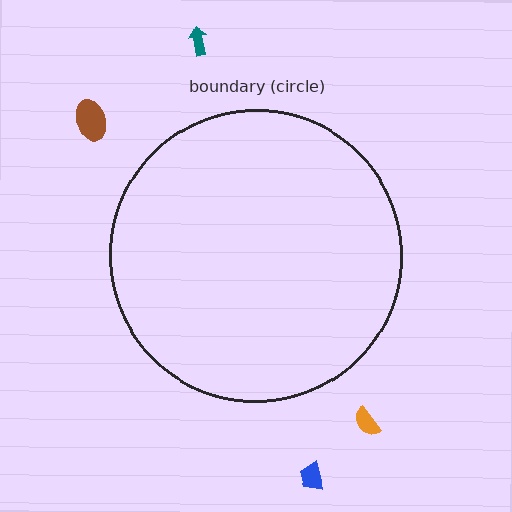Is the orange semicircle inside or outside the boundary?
Outside.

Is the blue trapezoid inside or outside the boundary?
Outside.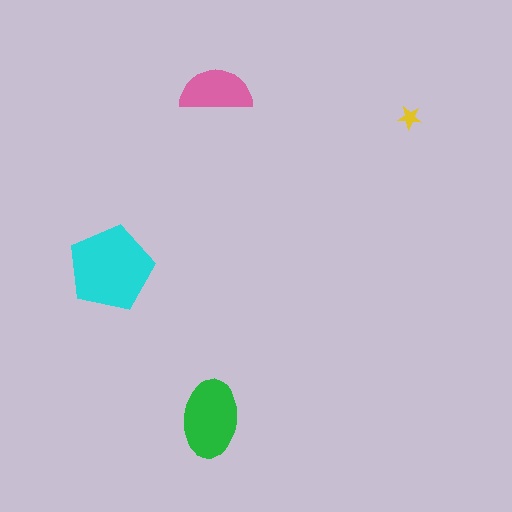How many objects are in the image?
There are 4 objects in the image.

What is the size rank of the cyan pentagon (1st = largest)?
1st.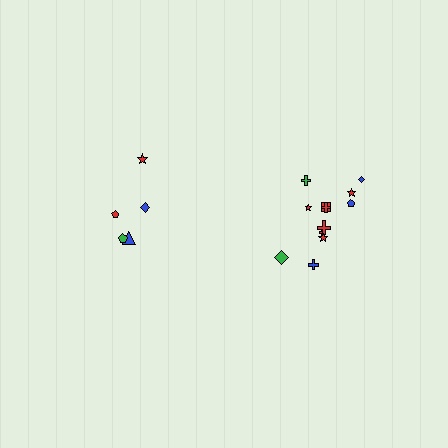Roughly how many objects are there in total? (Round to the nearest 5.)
Roughly 15 objects in total.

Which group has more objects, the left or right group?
The right group.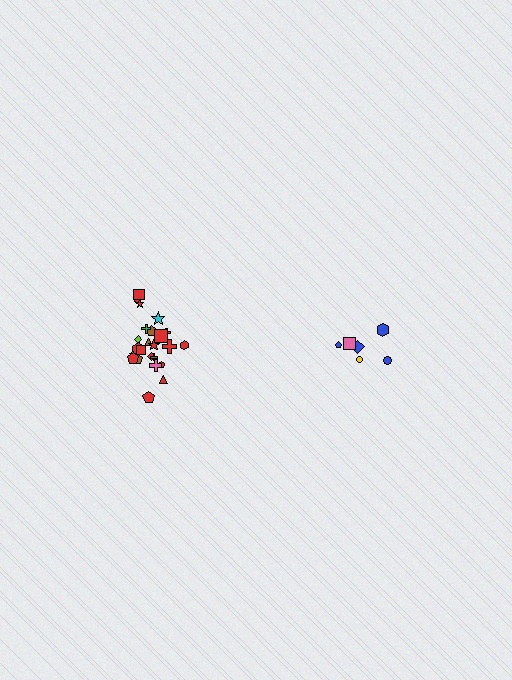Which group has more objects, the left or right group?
The left group.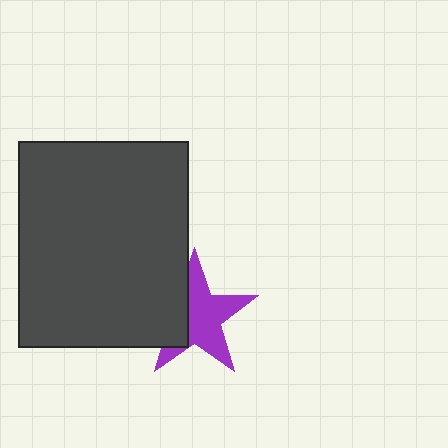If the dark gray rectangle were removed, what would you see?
You would see the complete purple star.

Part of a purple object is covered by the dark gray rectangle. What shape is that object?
It is a star.